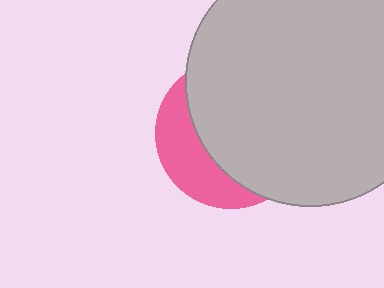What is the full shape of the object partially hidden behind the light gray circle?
The partially hidden object is a pink circle.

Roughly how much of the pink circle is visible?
A small part of it is visible (roughly 31%).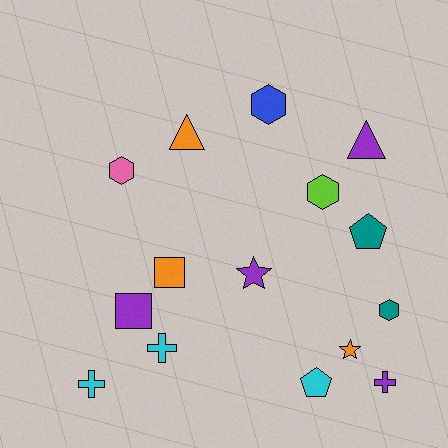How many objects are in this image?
There are 15 objects.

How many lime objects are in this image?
There is 1 lime object.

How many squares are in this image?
There are 2 squares.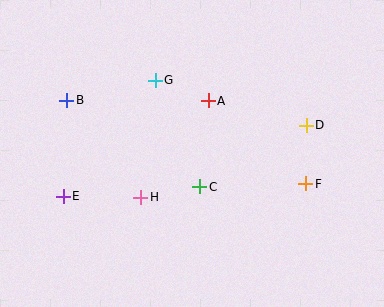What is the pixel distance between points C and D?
The distance between C and D is 123 pixels.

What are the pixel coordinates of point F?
Point F is at (306, 184).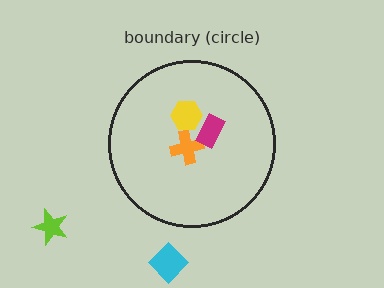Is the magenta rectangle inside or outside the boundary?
Inside.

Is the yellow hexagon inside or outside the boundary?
Inside.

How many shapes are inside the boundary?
3 inside, 2 outside.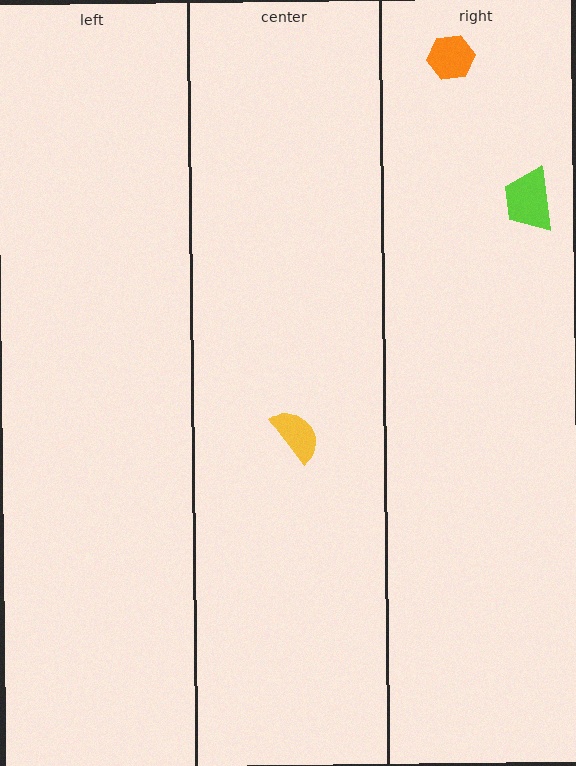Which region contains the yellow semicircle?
The center region.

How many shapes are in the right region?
2.